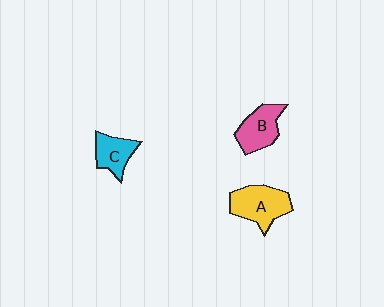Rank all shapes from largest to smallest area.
From largest to smallest: A (yellow), B (pink), C (cyan).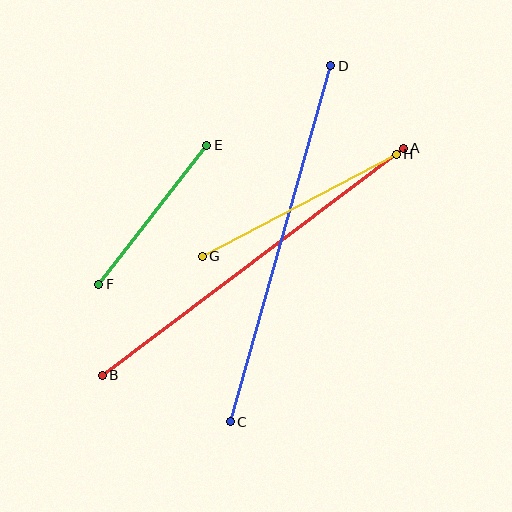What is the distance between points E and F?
The distance is approximately 176 pixels.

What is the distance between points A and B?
The distance is approximately 377 pixels.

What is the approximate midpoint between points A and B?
The midpoint is at approximately (253, 262) pixels.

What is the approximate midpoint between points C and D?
The midpoint is at approximately (281, 244) pixels.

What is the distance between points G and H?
The distance is approximately 219 pixels.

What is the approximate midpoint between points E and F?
The midpoint is at approximately (153, 215) pixels.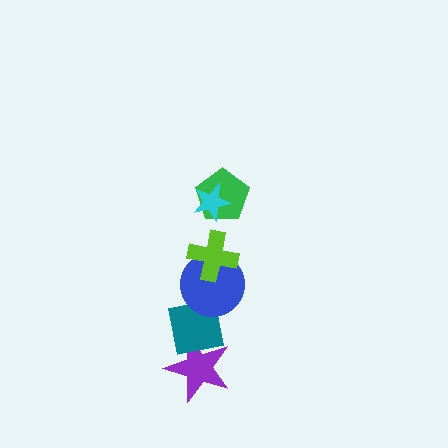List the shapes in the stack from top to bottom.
From top to bottom: the cyan star, the green pentagon, the lime cross, the blue circle, the teal square, the purple star.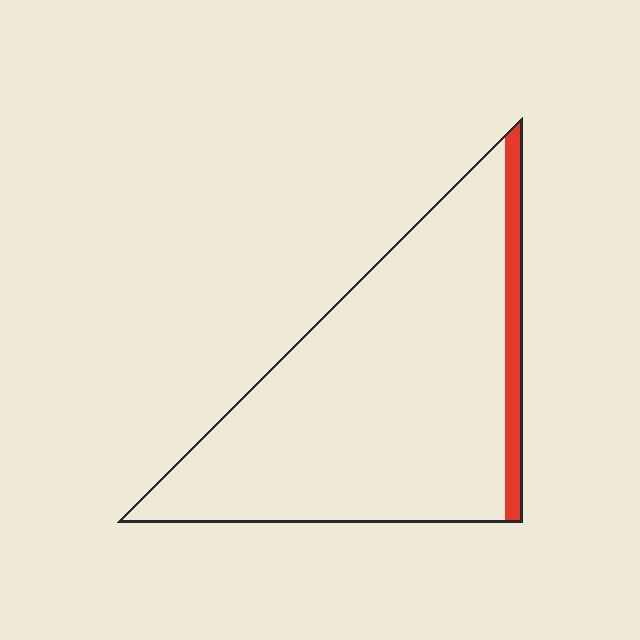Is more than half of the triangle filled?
No.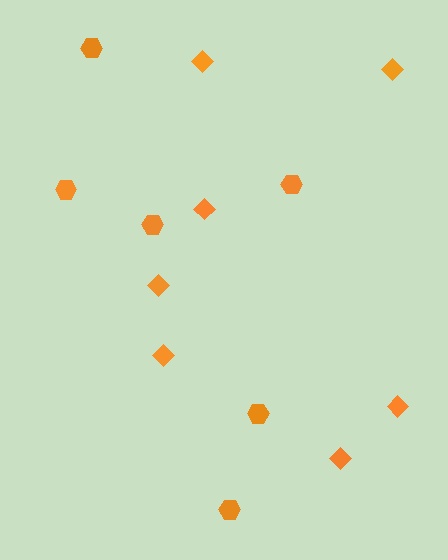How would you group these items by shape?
There are 2 groups: one group of hexagons (6) and one group of diamonds (7).